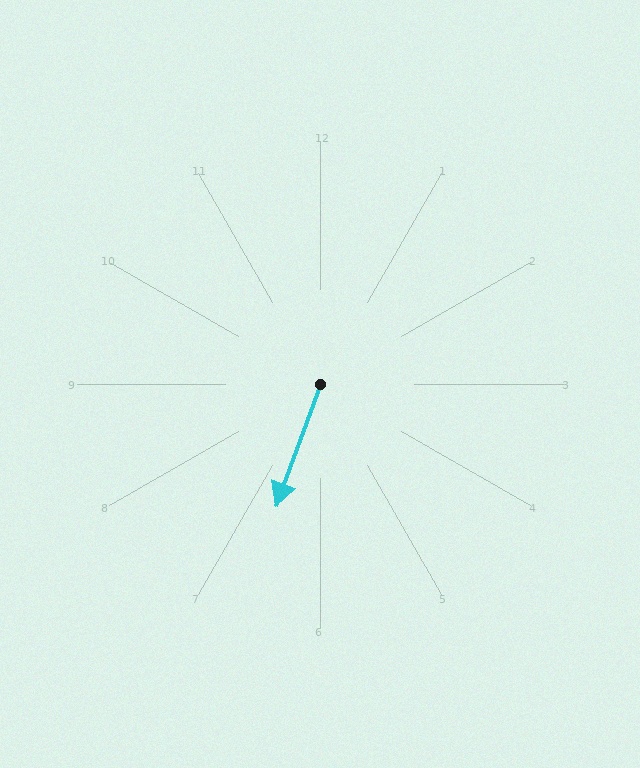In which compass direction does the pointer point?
South.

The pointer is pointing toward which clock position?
Roughly 7 o'clock.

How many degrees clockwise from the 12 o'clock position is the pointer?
Approximately 200 degrees.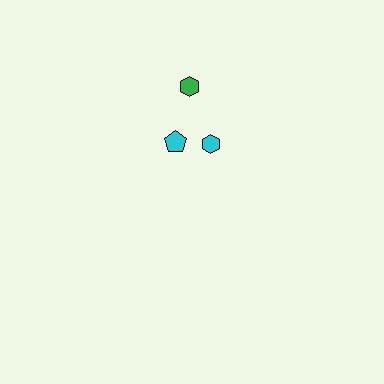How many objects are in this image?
There are 3 objects.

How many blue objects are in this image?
There are no blue objects.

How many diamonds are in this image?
There are no diamonds.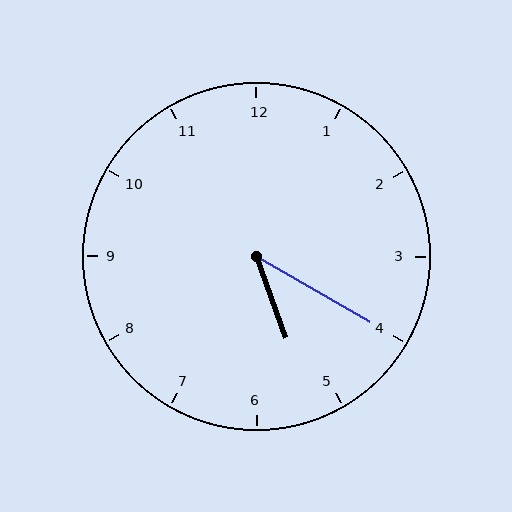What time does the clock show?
5:20.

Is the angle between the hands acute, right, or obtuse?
It is acute.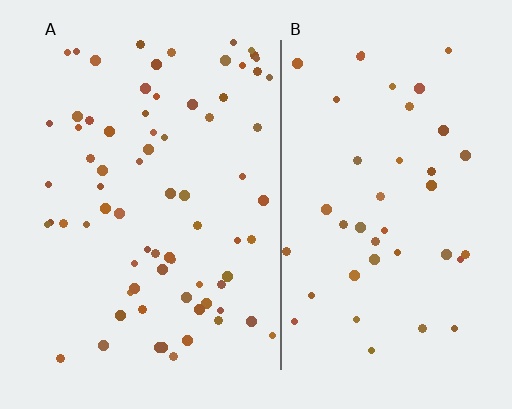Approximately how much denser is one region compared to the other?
Approximately 1.8× — region A over region B.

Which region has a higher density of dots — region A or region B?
A (the left).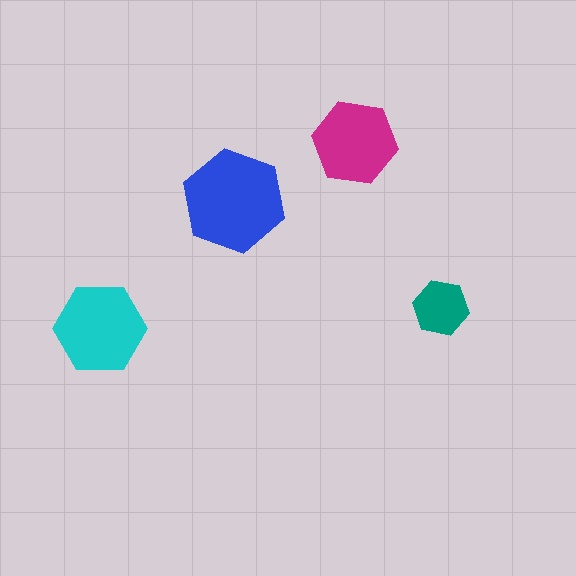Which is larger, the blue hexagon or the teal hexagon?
The blue one.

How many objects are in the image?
There are 4 objects in the image.